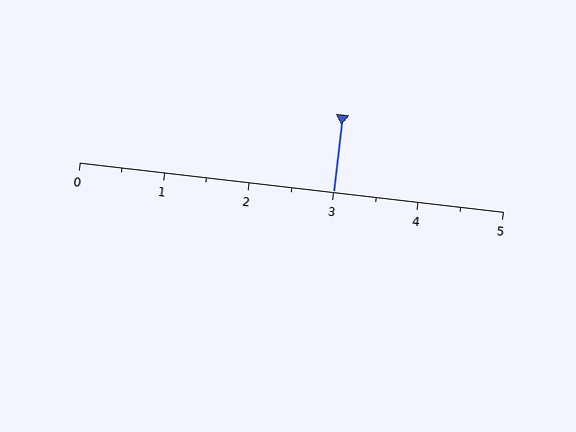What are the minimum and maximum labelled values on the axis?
The axis runs from 0 to 5.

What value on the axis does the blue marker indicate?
The marker indicates approximately 3.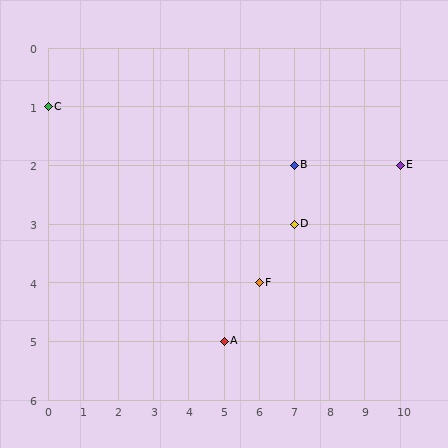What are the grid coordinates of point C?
Point C is at grid coordinates (0, 1).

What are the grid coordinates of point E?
Point E is at grid coordinates (10, 2).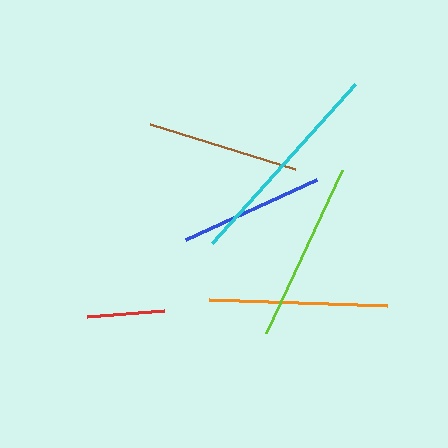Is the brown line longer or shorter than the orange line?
The orange line is longer than the brown line.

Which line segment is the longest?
The cyan line is the longest at approximately 214 pixels.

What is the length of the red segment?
The red segment is approximately 77 pixels long.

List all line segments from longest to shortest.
From longest to shortest: cyan, lime, orange, brown, blue, red.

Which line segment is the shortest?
The red line is the shortest at approximately 77 pixels.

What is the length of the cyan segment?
The cyan segment is approximately 214 pixels long.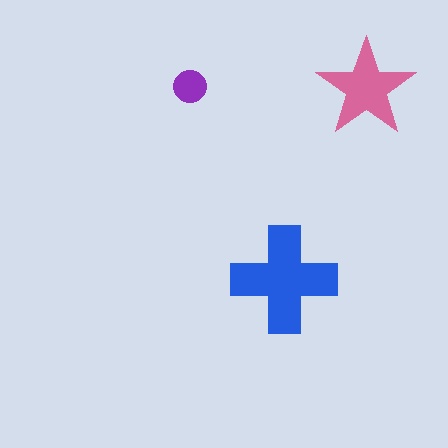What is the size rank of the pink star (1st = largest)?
2nd.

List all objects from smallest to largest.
The purple circle, the pink star, the blue cross.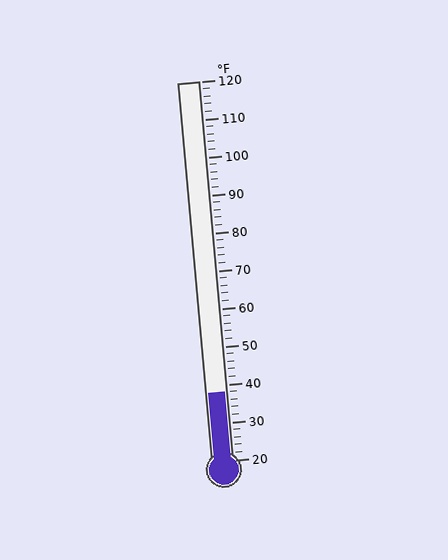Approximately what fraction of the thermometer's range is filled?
The thermometer is filled to approximately 20% of its range.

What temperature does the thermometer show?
The thermometer shows approximately 38°F.